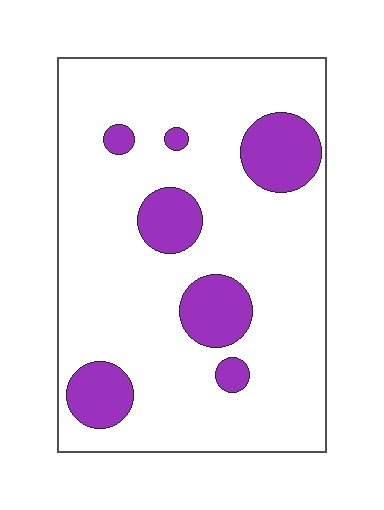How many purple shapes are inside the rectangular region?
7.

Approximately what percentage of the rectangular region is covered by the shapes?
Approximately 20%.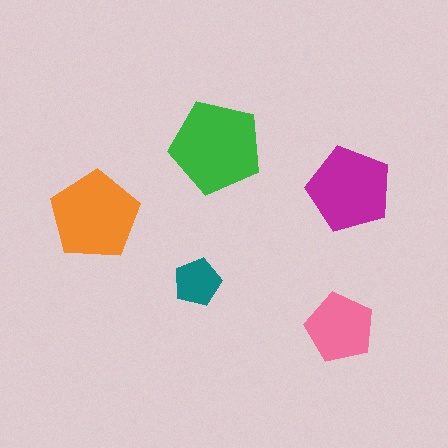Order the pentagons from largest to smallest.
the green one, the orange one, the magenta one, the pink one, the teal one.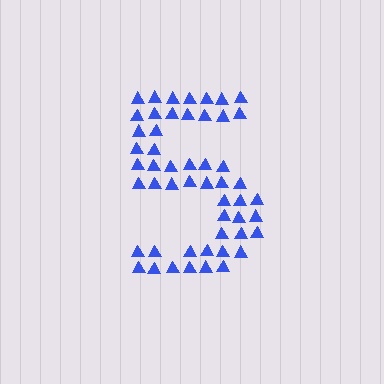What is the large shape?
The large shape is the digit 5.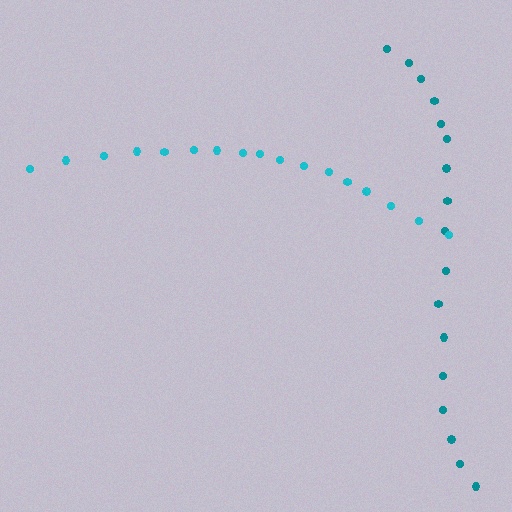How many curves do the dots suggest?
There are 2 distinct paths.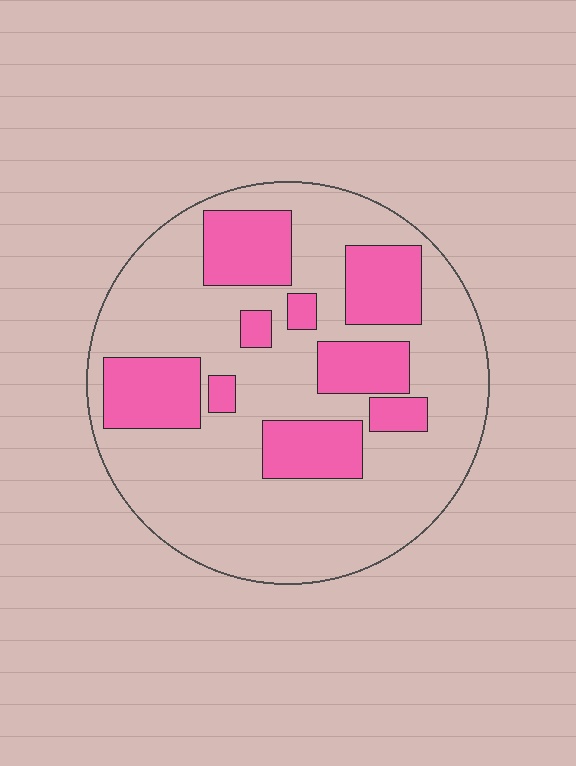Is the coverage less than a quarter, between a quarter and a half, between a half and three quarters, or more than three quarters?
Between a quarter and a half.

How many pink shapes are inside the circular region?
9.